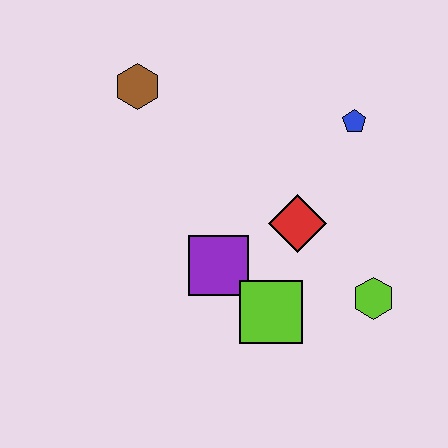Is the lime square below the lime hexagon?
Yes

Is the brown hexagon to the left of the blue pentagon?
Yes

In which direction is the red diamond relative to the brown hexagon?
The red diamond is to the right of the brown hexagon.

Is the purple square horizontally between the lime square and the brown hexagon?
Yes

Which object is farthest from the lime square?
The brown hexagon is farthest from the lime square.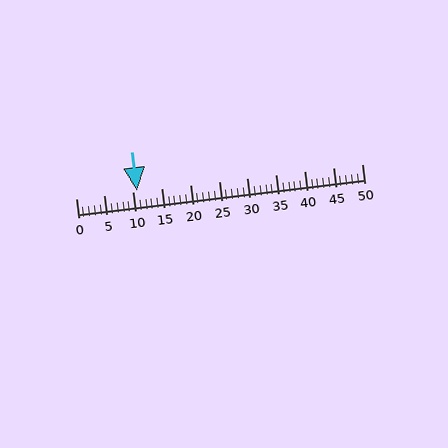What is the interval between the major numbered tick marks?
The major tick marks are spaced 5 units apart.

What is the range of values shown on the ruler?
The ruler shows values from 0 to 50.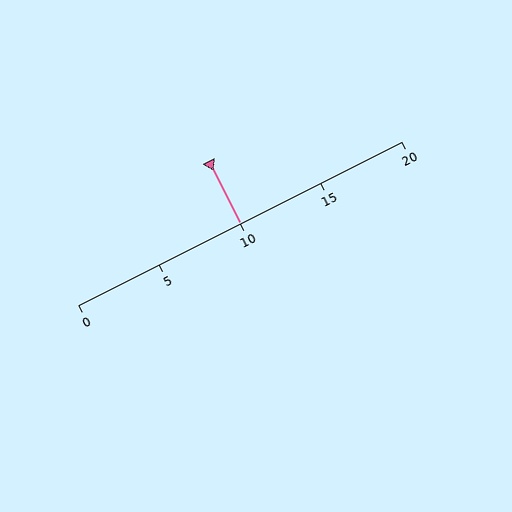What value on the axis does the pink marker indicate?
The marker indicates approximately 10.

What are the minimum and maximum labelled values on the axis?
The axis runs from 0 to 20.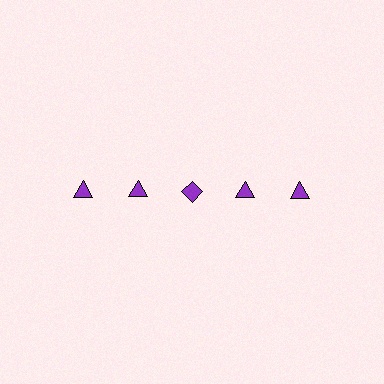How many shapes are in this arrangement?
There are 5 shapes arranged in a grid pattern.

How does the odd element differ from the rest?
It has a different shape: diamond instead of triangle.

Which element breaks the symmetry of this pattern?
The purple diamond in the top row, center column breaks the symmetry. All other shapes are purple triangles.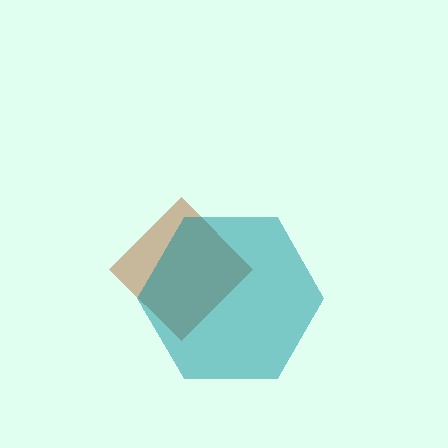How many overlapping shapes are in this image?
There are 2 overlapping shapes in the image.